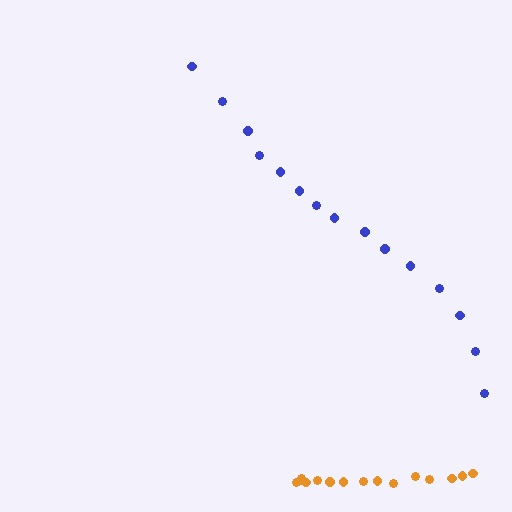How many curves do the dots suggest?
There are 2 distinct paths.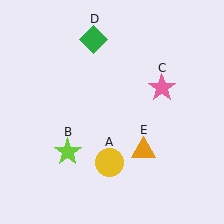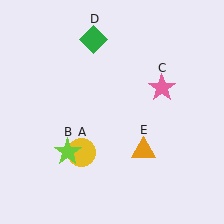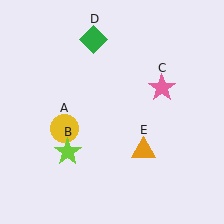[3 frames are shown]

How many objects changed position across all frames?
1 object changed position: yellow circle (object A).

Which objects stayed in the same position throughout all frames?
Lime star (object B) and pink star (object C) and green diamond (object D) and orange triangle (object E) remained stationary.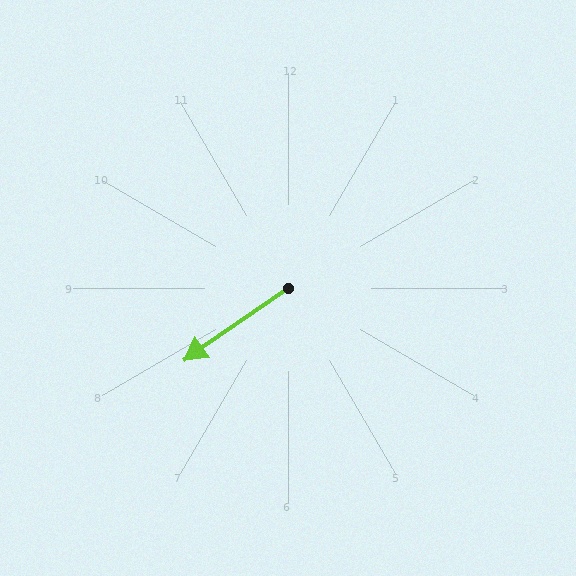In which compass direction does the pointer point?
Southwest.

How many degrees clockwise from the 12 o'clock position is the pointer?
Approximately 235 degrees.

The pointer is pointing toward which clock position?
Roughly 8 o'clock.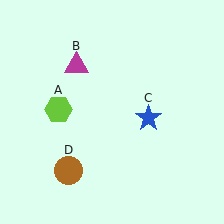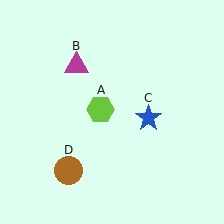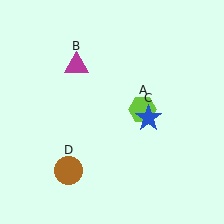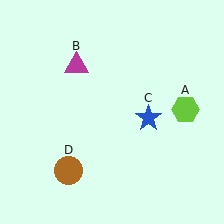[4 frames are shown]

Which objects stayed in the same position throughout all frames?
Magenta triangle (object B) and blue star (object C) and brown circle (object D) remained stationary.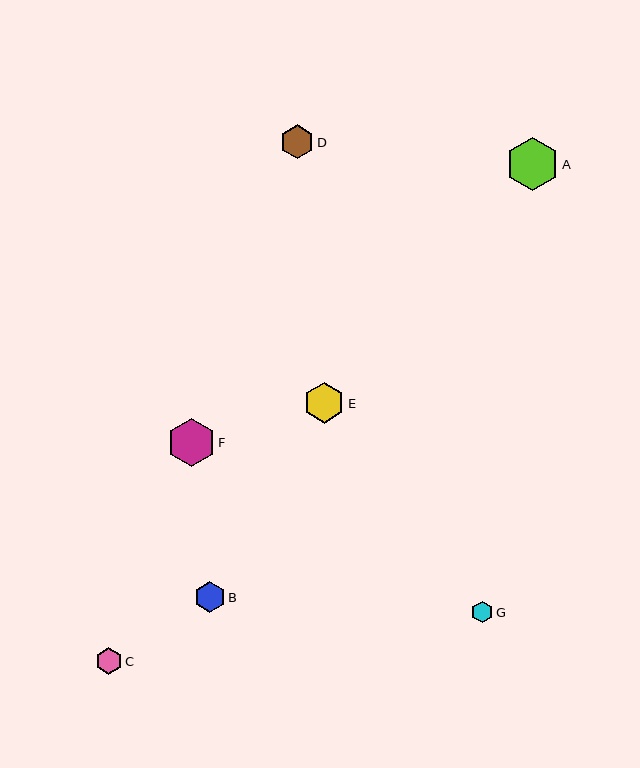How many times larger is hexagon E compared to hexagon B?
Hexagon E is approximately 1.3 times the size of hexagon B.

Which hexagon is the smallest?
Hexagon G is the smallest with a size of approximately 22 pixels.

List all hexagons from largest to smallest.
From largest to smallest: A, F, E, D, B, C, G.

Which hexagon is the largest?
Hexagon A is the largest with a size of approximately 53 pixels.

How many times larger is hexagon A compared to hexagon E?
Hexagon A is approximately 1.3 times the size of hexagon E.